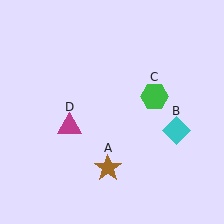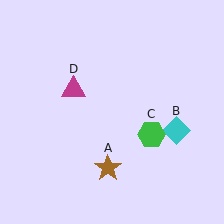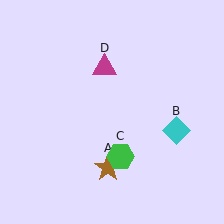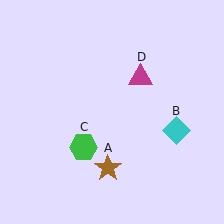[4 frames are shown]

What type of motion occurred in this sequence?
The green hexagon (object C), magenta triangle (object D) rotated clockwise around the center of the scene.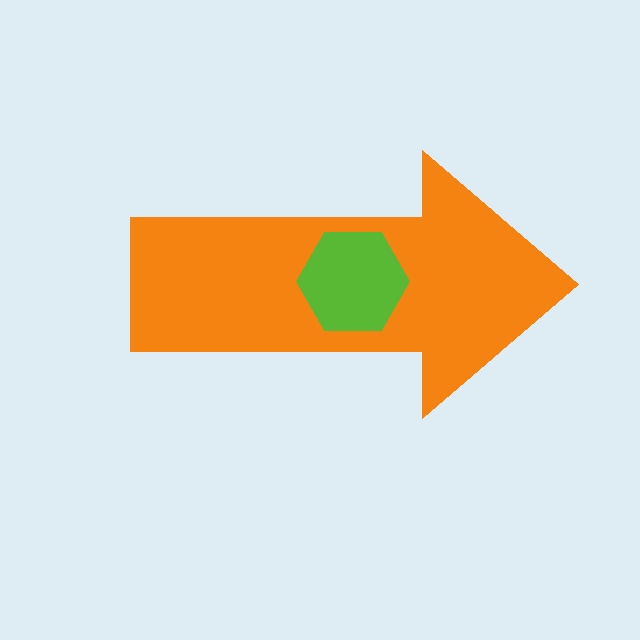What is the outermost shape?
The orange arrow.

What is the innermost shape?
The lime hexagon.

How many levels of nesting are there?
2.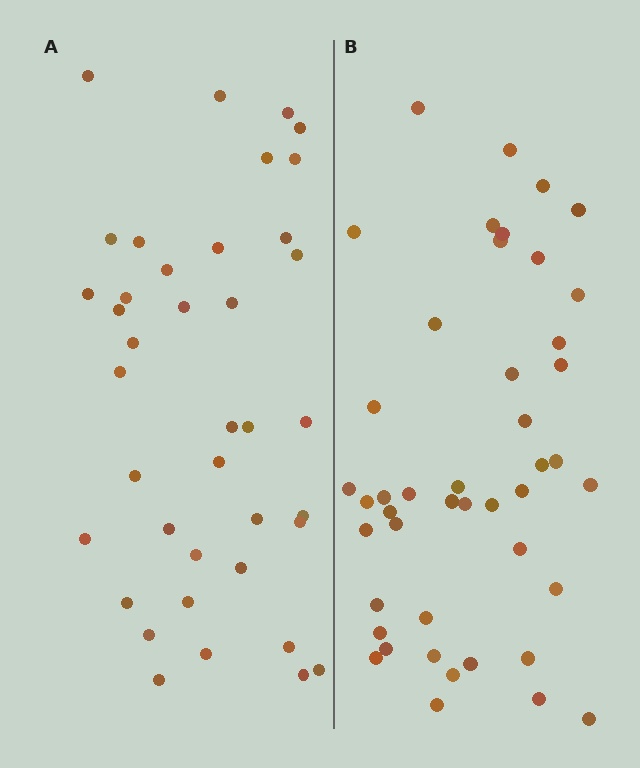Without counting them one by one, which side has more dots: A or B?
Region B (the right region) has more dots.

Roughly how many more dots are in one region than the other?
Region B has about 6 more dots than region A.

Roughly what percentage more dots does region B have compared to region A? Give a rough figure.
About 15% more.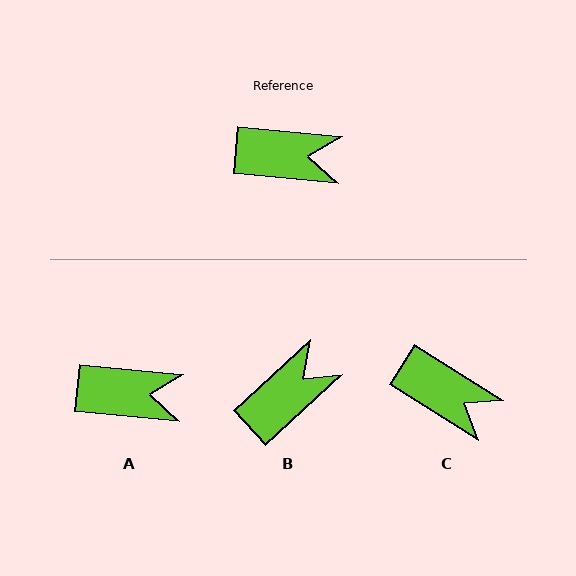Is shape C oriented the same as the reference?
No, it is off by about 27 degrees.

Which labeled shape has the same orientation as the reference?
A.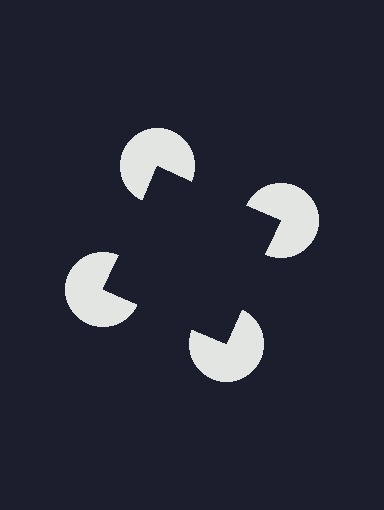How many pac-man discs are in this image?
There are 4 — one at each vertex of the illusory square.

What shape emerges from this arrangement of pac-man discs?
An illusory square — its edges are inferred from the aligned wedge cuts in the pac-man discs, not physically drawn.